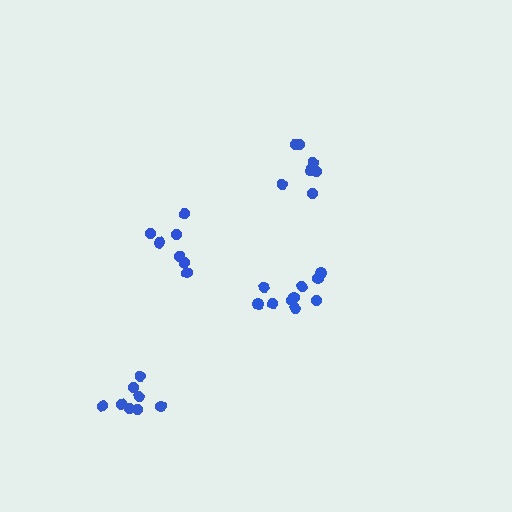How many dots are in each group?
Group 1: 7 dots, Group 2: 8 dots, Group 3: 7 dots, Group 4: 10 dots (32 total).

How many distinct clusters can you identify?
There are 4 distinct clusters.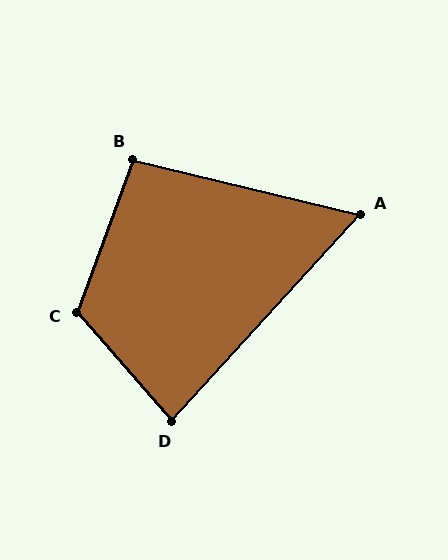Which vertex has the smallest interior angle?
A, at approximately 61 degrees.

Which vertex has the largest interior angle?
C, at approximately 119 degrees.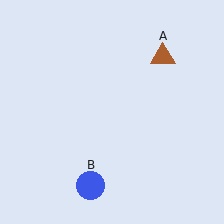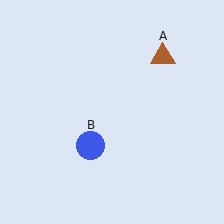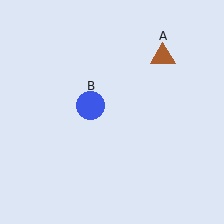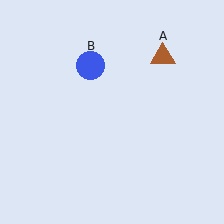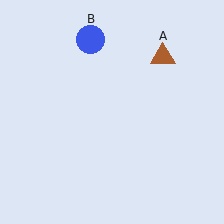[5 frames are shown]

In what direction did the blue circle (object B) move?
The blue circle (object B) moved up.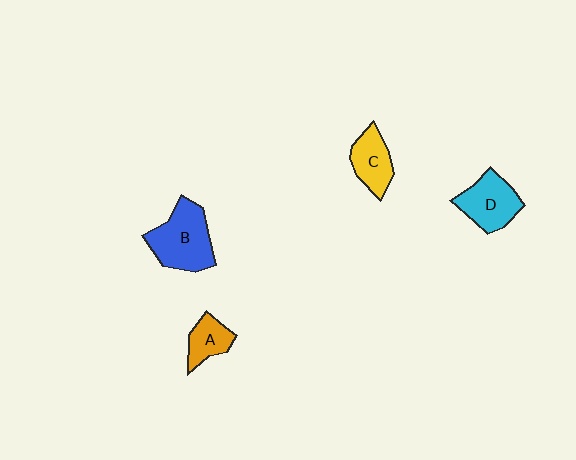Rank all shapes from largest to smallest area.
From largest to smallest: B (blue), D (cyan), C (yellow), A (orange).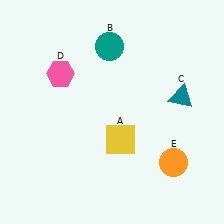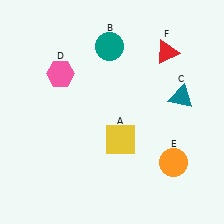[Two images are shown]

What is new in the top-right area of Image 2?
A red triangle (F) was added in the top-right area of Image 2.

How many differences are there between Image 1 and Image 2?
There is 1 difference between the two images.